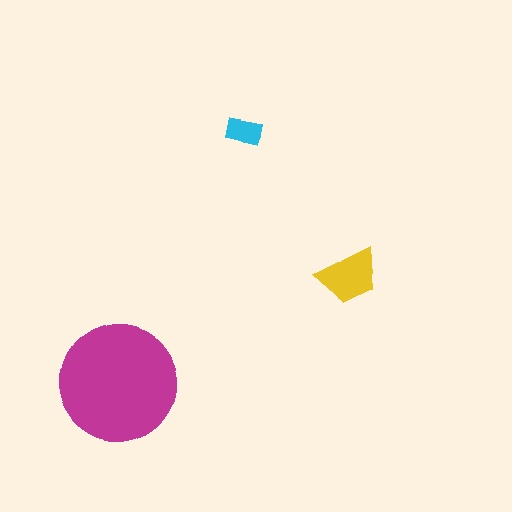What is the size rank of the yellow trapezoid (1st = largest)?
2nd.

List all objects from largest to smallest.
The magenta circle, the yellow trapezoid, the cyan rectangle.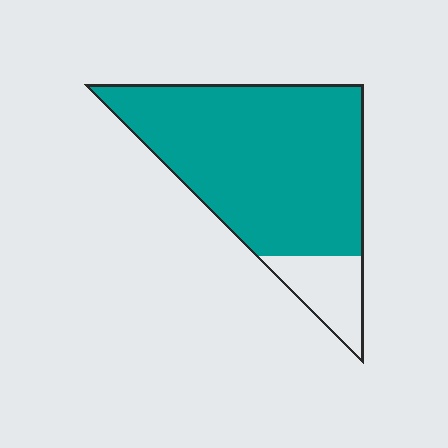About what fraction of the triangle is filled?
About five sixths (5/6).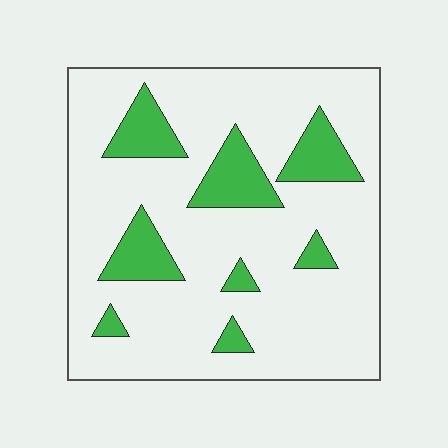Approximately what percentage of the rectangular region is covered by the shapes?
Approximately 20%.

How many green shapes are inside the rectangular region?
8.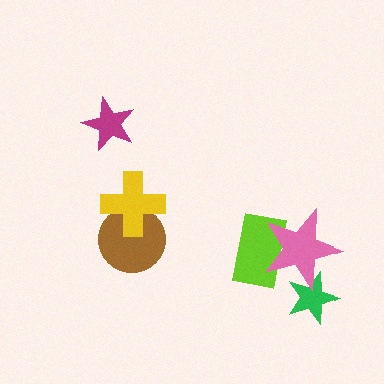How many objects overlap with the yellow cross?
1 object overlaps with the yellow cross.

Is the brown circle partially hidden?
Yes, it is partially covered by another shape.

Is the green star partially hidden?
Yes, it is partially covered by another shape.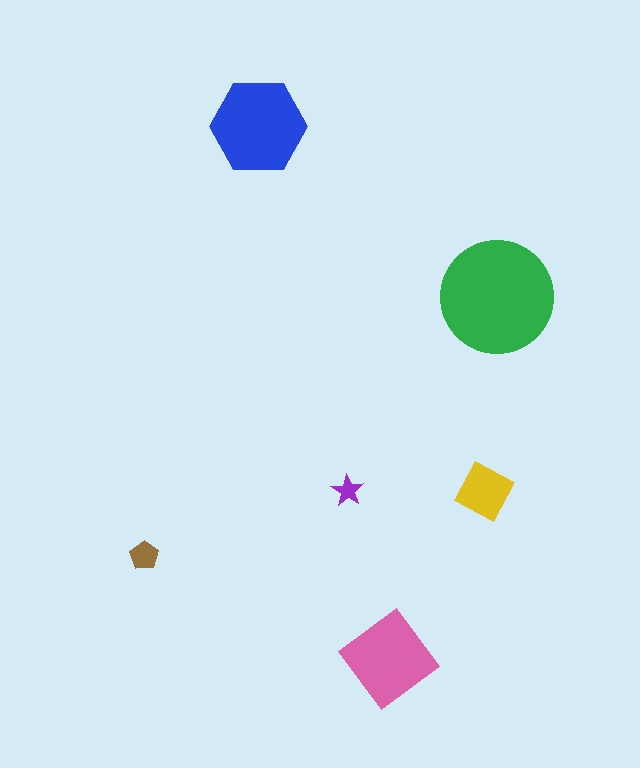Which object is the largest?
The green circle.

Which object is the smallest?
The purple star.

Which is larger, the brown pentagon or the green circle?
The green circle.